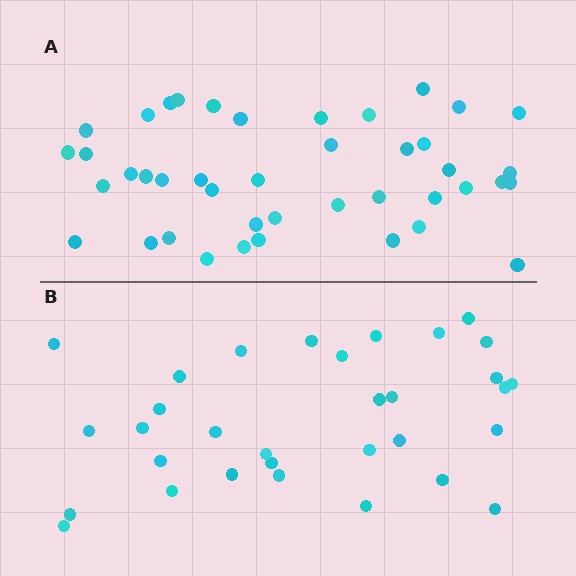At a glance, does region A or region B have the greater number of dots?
Region A (the top region) has more dots.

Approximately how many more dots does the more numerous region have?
Region A has roughly 10 or so more dots than region B.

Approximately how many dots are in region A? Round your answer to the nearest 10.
About 40 dots. (The exact count is 42, which rounds to 40.)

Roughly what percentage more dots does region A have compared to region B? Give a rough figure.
About 30% more.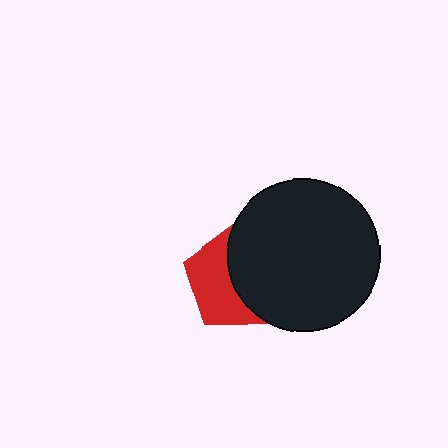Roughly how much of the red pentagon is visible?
About half of it is visible (roughly 49%).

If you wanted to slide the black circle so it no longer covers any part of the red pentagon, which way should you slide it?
Slide it right — that is the most direct way to separate the two shapes.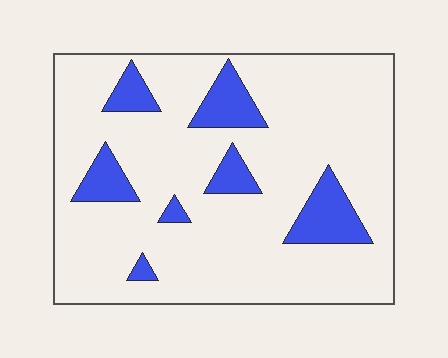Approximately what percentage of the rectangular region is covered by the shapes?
Approximately 15%.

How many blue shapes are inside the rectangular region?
7.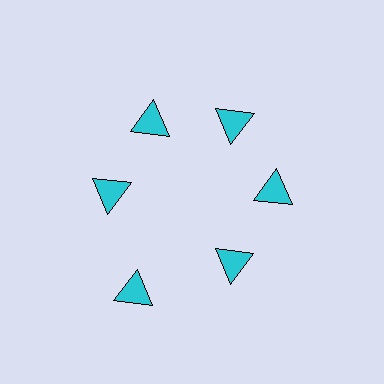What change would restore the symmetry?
The symmetry would be restored by moving it inward, back onto the ring so that all 6 triangles sit at equal angles and equal distance from the center.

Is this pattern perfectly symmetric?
No. The 6 cyan triangles are arranged in a ring, but one element near the 7 o'clock position is pushed outward from the center, breaking the 6-fold rotational symmetry.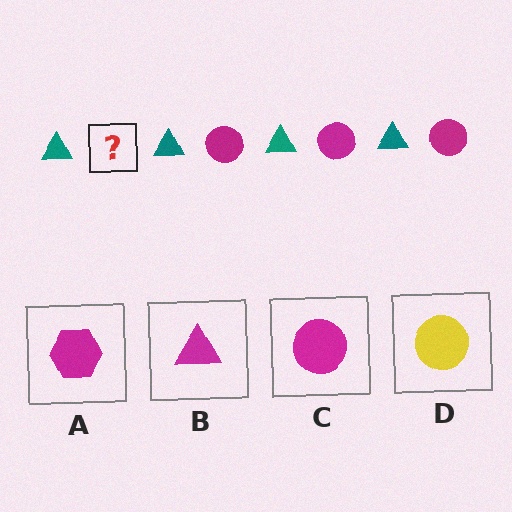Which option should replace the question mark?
Option C.